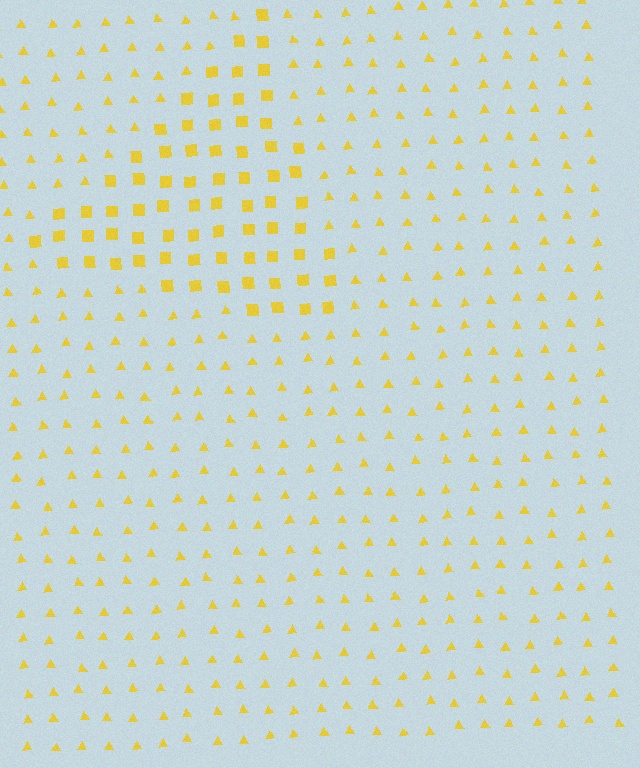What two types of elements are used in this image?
The image uses squares inside the triangle region and triangles outside it.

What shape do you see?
I see a triangle.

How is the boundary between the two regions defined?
The boundary is defined by a change in element shape: squares inside vs. triangles outside. All elements share the same color and spacing.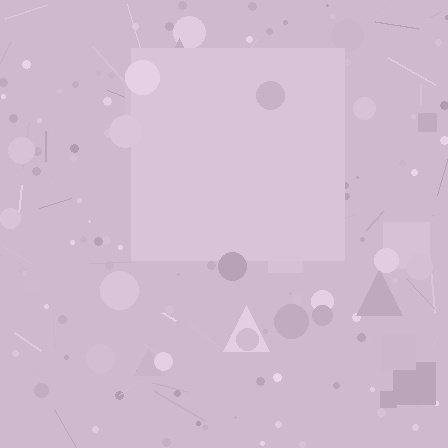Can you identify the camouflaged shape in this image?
The camouflaged shape is a square.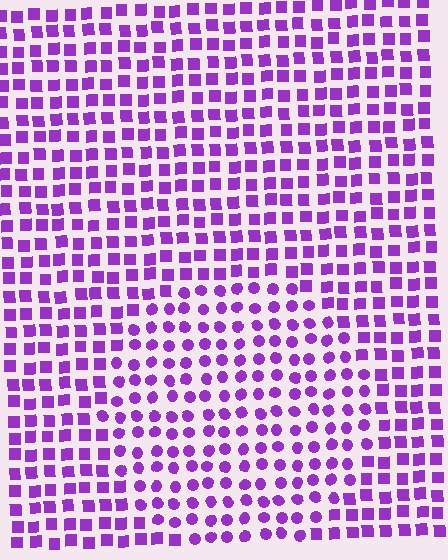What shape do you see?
I see a circle.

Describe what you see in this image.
The image is filled with small purple elements arranged in a uniform grid. A circle-shaped region contains circles, while the surrounding area contains squares. The boundary is defined purely by the change in element shape.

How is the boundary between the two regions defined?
The boundary is defined by a change in element shape: circles inside vs. squares outside. All elements share the same color and spacing.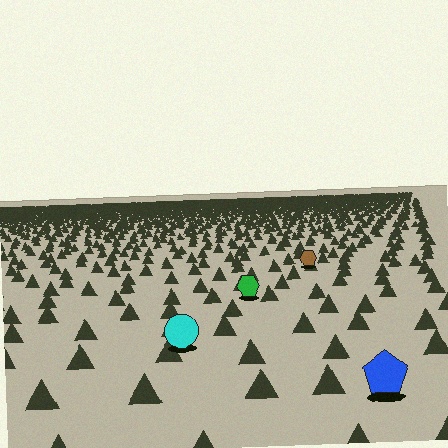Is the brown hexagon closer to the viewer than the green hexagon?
No. The green hexagon is closer — you can tell from the texture gradient: the ground texture is coarser near it.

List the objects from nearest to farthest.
From nearest to farthest: the blue pentagon, the cyan circle, the green hexagon, the brown hexagon.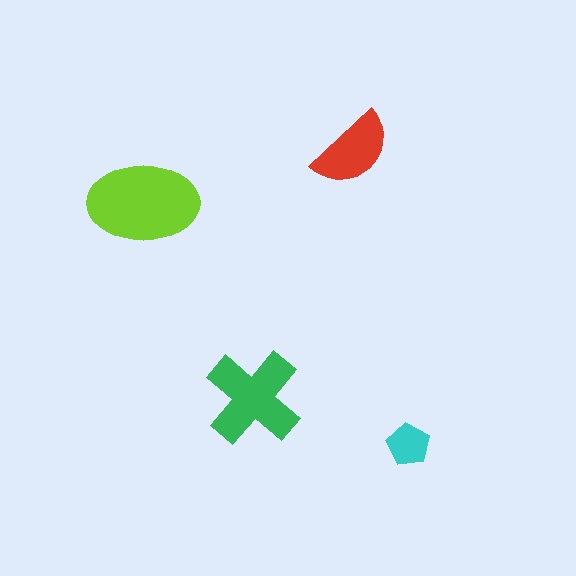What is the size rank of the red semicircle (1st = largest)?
3rd.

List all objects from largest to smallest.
The lime ellipse, the green cross, the red semicircle, the cyan pentagon.